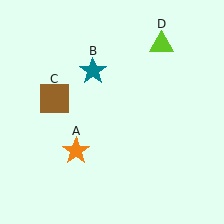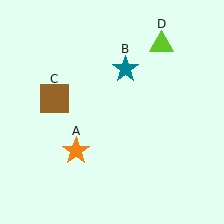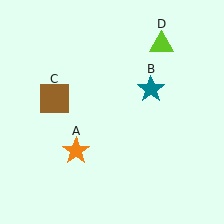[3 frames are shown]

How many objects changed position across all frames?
1 object changed position: teal star (object B).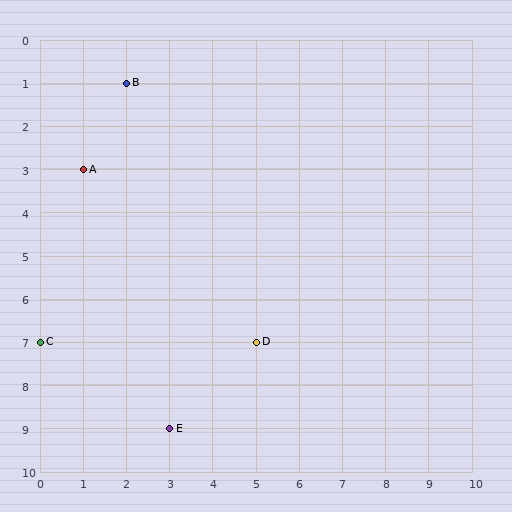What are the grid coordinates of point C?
Point C is at grid coordinates (0, 7).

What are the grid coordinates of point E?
Point E is at grid coordinates (3, 9).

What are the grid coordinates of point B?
Point B is at grid coordinates (2, 1).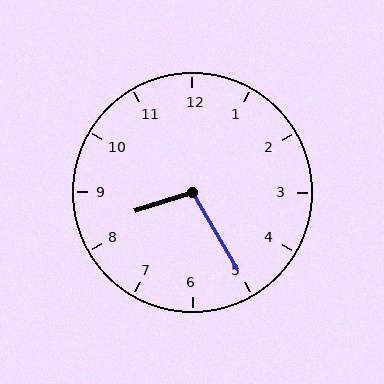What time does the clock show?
8:25.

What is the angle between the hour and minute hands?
Approximately 102 degrees.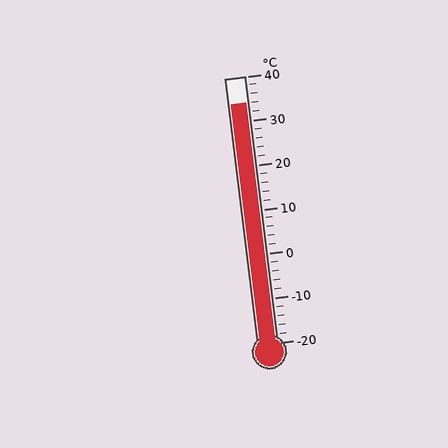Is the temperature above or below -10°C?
The temperature is above -10°C.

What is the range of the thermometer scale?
The thermometer scale ranges from -20°C to 40°C.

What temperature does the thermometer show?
The thermometer shows approximately 34°C.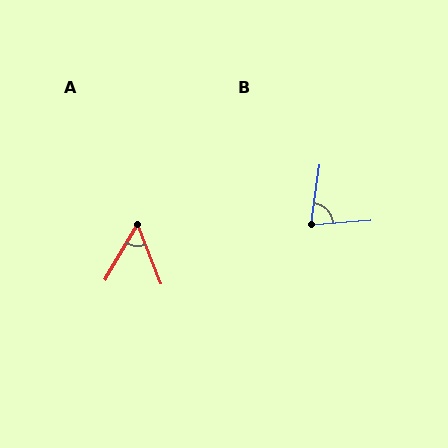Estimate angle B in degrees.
Approximately 78 degrees.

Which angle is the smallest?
A, at approximately 51 degrees.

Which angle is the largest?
B, at approximately 78 degrees.